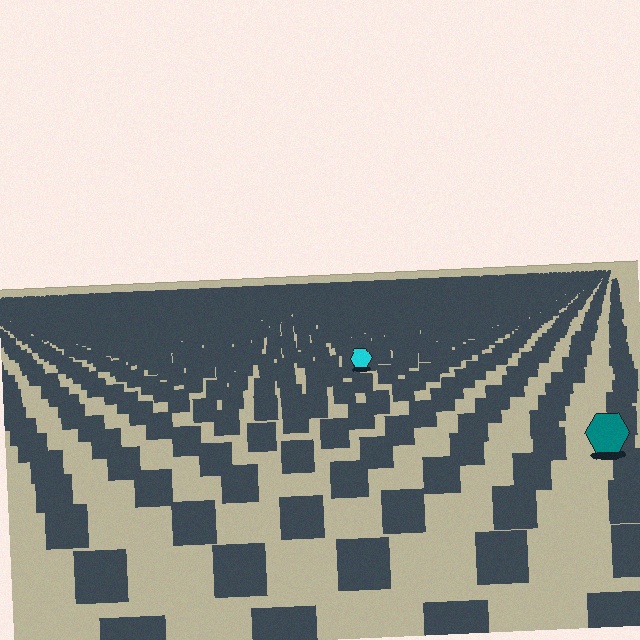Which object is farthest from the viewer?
The cyan hexagon is farthest from the viewer. It appears smaller and the ground texture around it is denser.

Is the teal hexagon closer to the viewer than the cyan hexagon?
Yes. The teal hexagon is closer — you can tell from the texture gradient: the ground texture is coarser near it.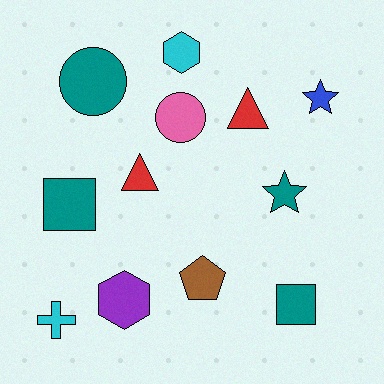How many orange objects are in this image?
There are no orange objects.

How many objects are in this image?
There are 12 objects.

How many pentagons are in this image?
There is 1 pentagon.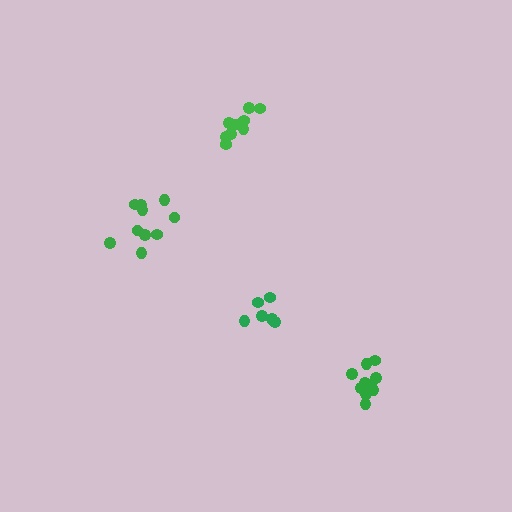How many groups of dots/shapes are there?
There are 4 groups.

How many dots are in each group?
Group 1: 9 dots, Group 2: 7 dots, Group 3: 10 dots, Group 4: 10 dots (36 total).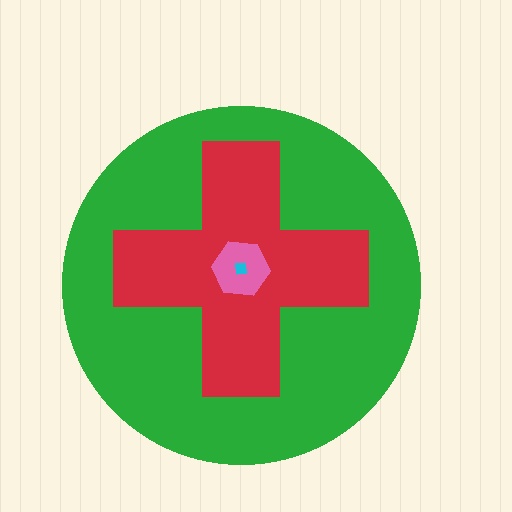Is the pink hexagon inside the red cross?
Yes.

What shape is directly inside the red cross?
The pink hexagon.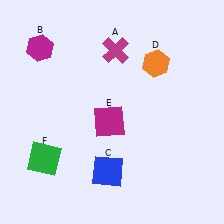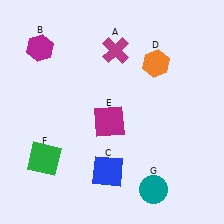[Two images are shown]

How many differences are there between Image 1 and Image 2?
There is 1 difference between the two images.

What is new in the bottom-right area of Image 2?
A teal circle (G) was added in the bottom-right area of Image 2.